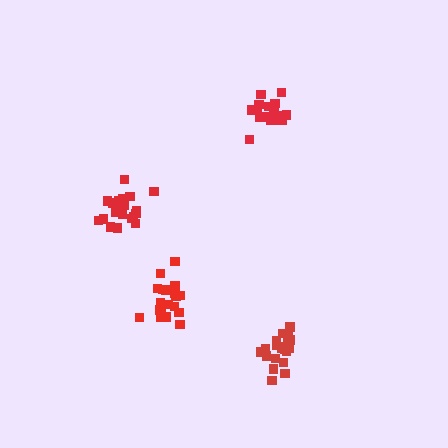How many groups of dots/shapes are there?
There are 4 groups.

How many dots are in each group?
Group 1: 20 dots, Group 2: 20 dots, Group 3: 20 dots, Group 4: 18 dots (78 total).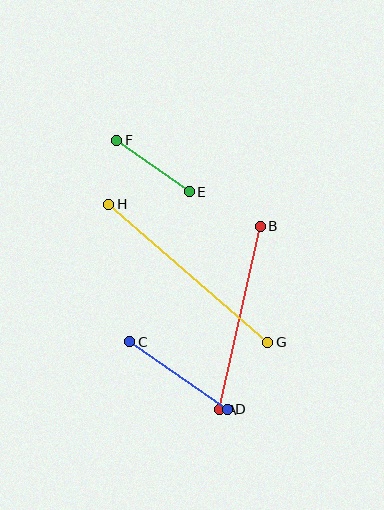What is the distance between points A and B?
The distance is approximately 188 pixels.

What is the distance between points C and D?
The distance is approximately 118 pixels.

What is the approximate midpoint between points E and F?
The midpoint is at approximately (153, 166) pixels.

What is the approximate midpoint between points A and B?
The midpoint is at approximately (240, 318) pixels.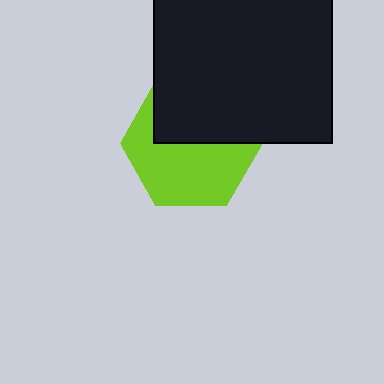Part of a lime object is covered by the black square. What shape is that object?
It is a hexagon.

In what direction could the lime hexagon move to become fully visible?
The lime hexagon could move down. That would shift it out from behind the black square entirely.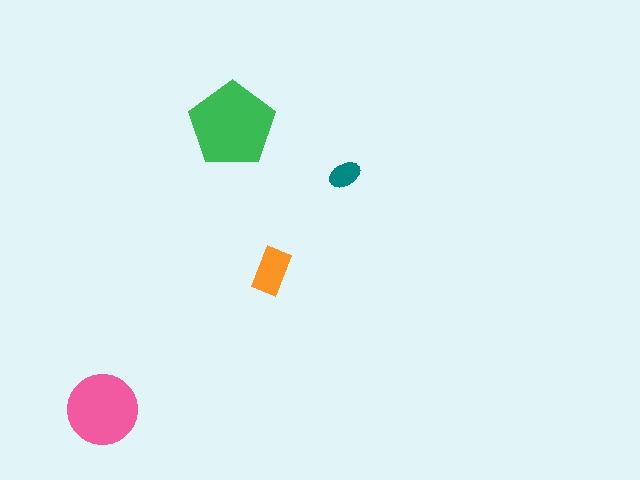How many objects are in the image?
There are 4 objects in the image.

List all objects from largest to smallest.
The green pentagon, the pink circle, the orange rectangle, the teal ellipse.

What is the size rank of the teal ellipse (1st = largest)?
4th.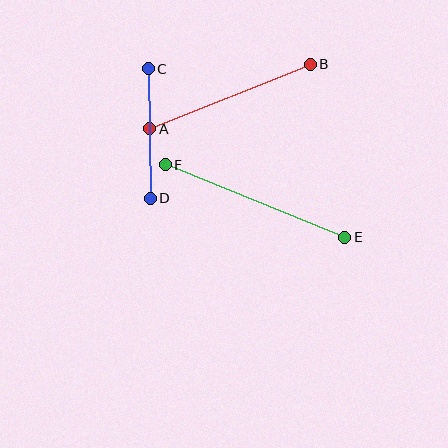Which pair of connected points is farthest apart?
Points E and F are farthest apart.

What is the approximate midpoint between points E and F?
The midpoint is at approximately (255, 201) pixels.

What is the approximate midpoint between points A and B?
The midpoint is at approximately (230, 97) pixels.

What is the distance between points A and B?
The distance is approximately 173 pixels.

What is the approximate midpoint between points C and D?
The midpoint is at approximately (149, 134) pixels.